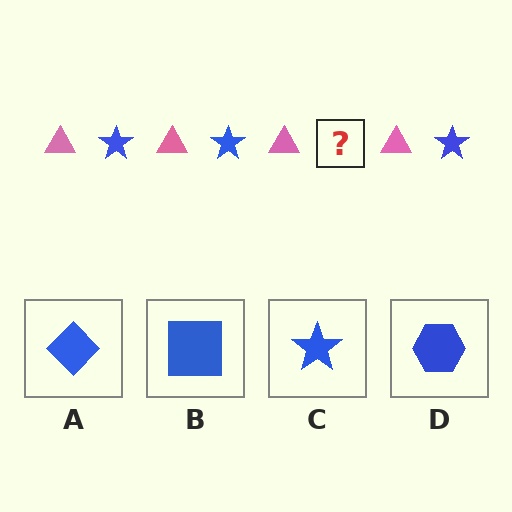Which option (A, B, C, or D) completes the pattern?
C.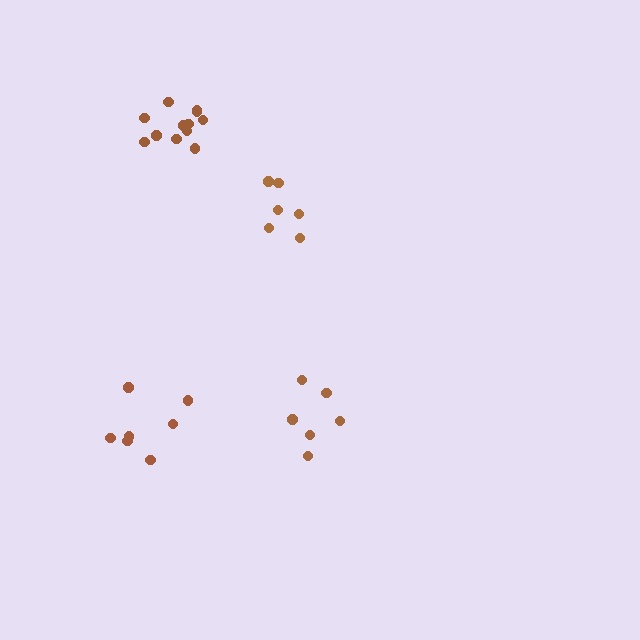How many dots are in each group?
Group 1: 6 dots, Group 2: 7 dots, Group 3: 12 dots, Group 4: 6 dots (31 total).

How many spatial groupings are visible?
There are 4 spatial groupings.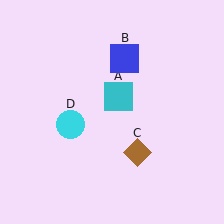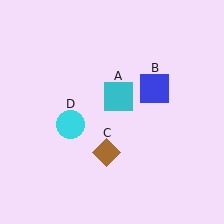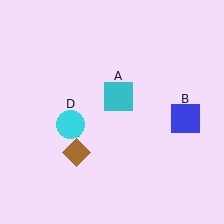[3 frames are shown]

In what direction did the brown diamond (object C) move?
The brown diamond (object C) moved left.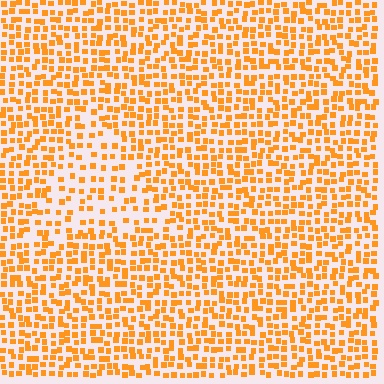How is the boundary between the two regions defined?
The boundary is defined by a change in element density (approximately 1.8x ratio). All elements are the same color, size, and shape.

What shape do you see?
I see a triangle.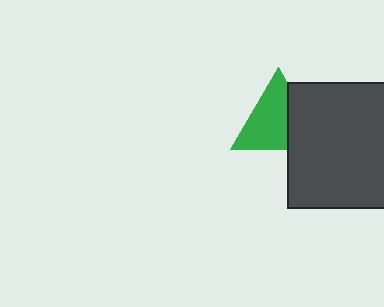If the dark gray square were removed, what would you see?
You would see the complete green triangle.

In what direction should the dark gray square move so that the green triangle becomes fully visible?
The dark gray square should move right. That is the shortest direction to clear the overlap and leave the green triangle fully visible.